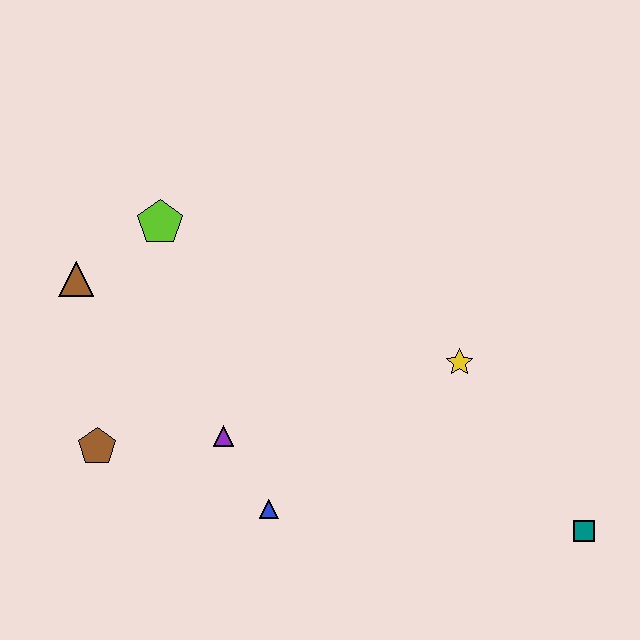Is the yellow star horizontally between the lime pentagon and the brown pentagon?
No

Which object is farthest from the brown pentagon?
The teal square is farthest from the brown pentagon.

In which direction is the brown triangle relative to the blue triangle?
The brown triangle is above the blue triangle.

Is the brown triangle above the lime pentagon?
No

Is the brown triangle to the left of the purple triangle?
Yes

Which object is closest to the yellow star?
The teal square is closest to the yellow star.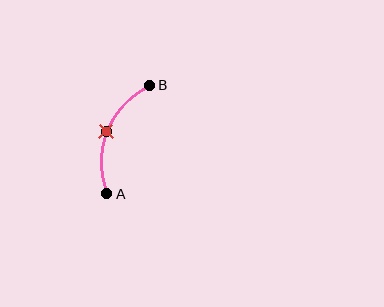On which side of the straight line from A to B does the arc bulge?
The arc bulges to the left of the straight line connecting A and B.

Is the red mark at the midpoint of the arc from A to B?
Yes. The red mark lies on the arc at equal arc-length from both A and B — it is the arc midpoint.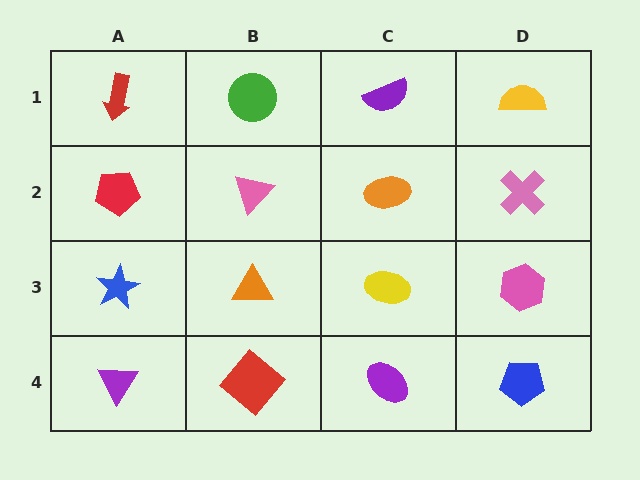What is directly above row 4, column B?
An orange triangle.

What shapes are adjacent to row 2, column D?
A yellow semicircle (row 1, column D), a pink hexagon (row 3, column D), an orange ellipse (row 2, column C).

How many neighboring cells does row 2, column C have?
4.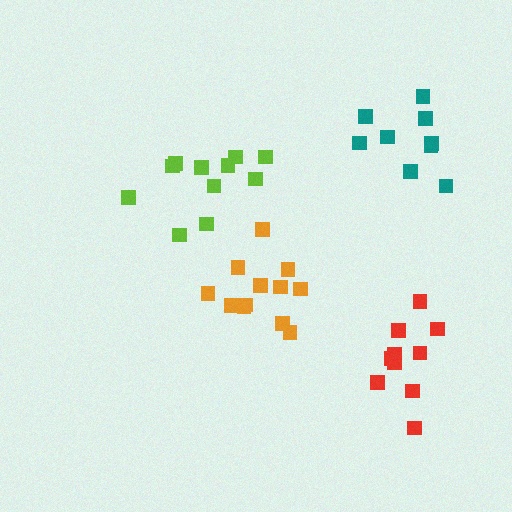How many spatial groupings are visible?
There are 4 spatial groupings.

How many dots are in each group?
Group 1: 9 dots, Group 2: 10 dots, Group 3: 11 dots, Group 4: 12 dots (42 total).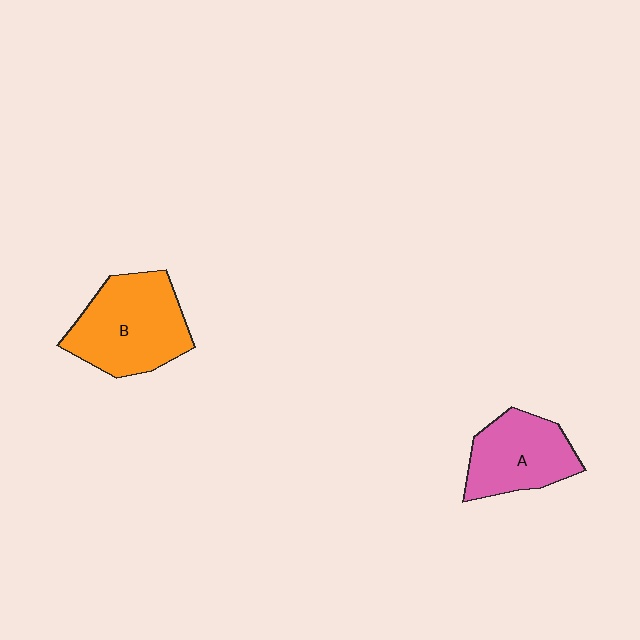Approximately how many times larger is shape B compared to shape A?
Approximately 1.3 times.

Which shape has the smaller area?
Shape A (pink).